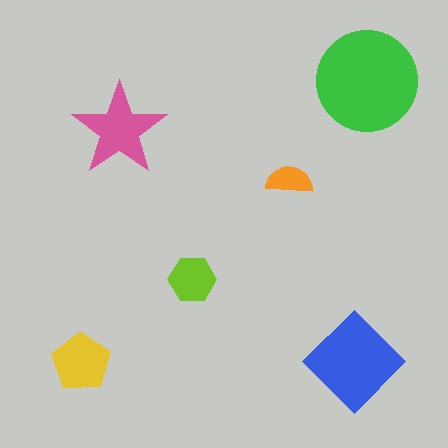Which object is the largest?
The green circle.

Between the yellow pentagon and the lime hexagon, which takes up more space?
The yellow pentagon.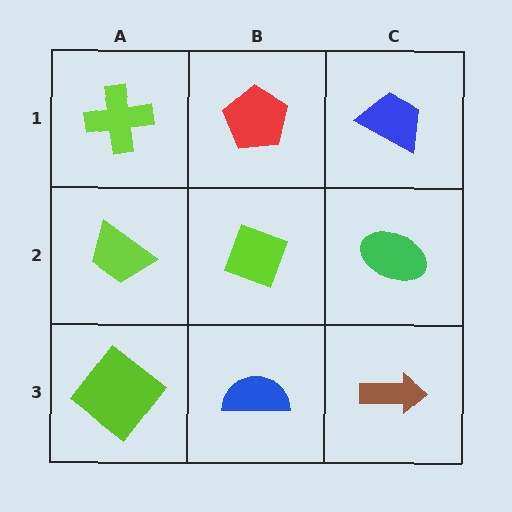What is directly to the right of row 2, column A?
A lime diamond.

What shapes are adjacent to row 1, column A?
A lime trapezoid (row 2, column A), a red pentagon (row 1, column B).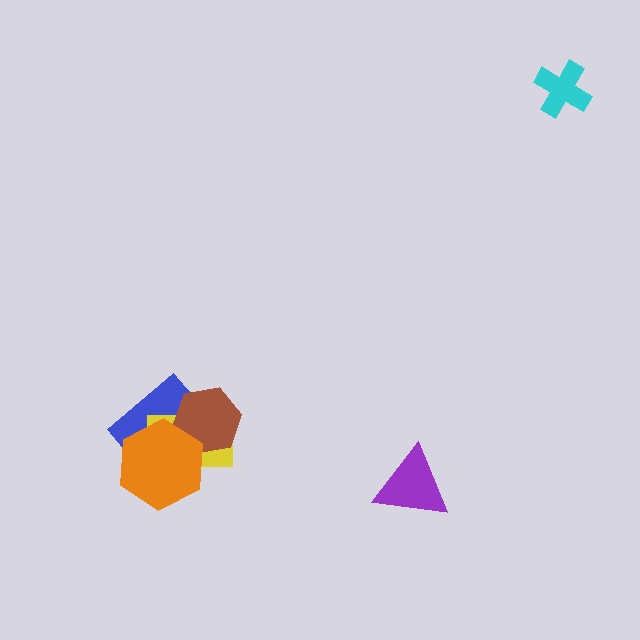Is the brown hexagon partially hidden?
Yes, it is partially covered by another shape.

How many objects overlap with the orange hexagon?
3 objects overlap with the orange hexagon.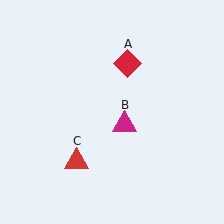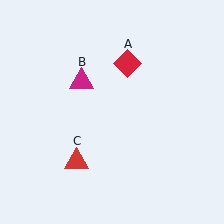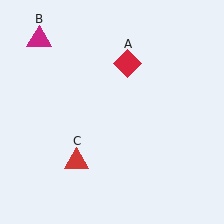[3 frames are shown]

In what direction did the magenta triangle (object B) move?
The magenta triangle (object B) moved up and to the left.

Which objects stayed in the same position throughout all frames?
Red diamond (object A) and red triangle (object C) remained stationary.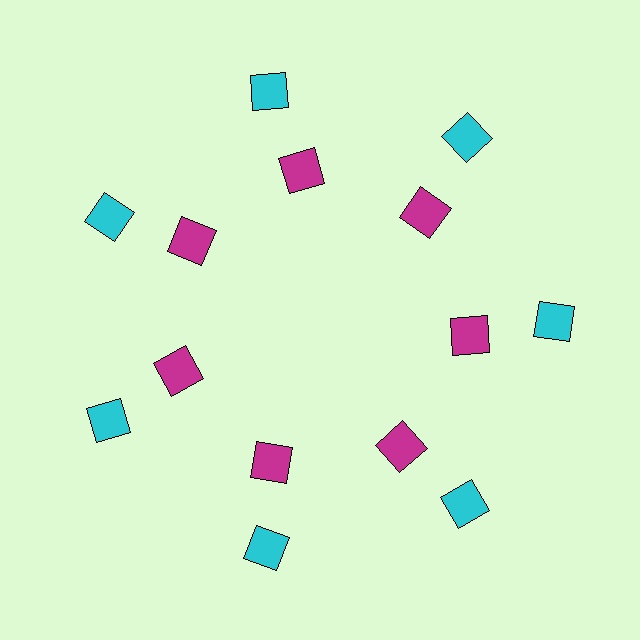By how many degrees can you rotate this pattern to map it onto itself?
The pattern maps onto itself every 51 degrees of rotation.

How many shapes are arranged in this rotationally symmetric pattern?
There are 14 shapes, arranged in 7 groups of 2.